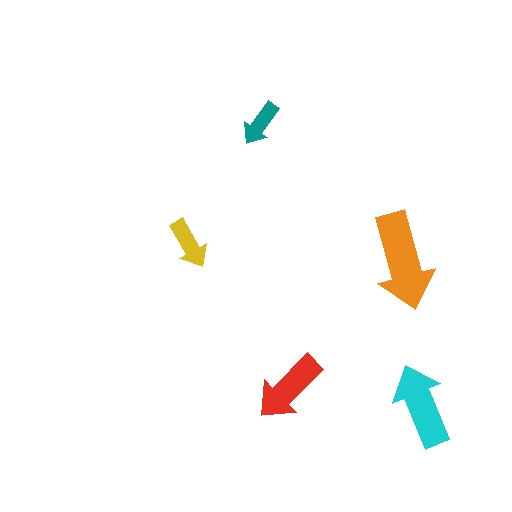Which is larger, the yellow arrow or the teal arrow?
The yellow one.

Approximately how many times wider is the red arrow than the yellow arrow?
About 1.5 times wider.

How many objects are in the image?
There are 5 objects in the image.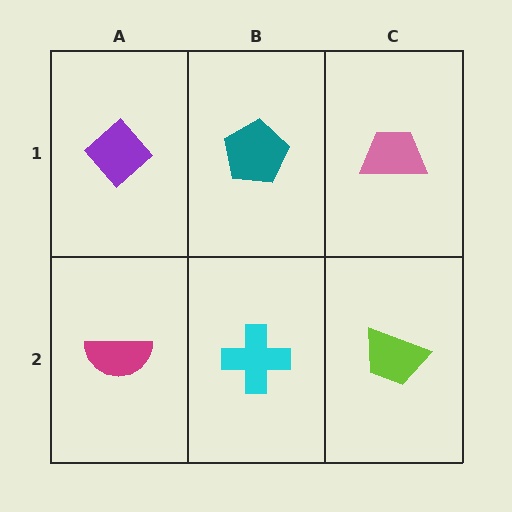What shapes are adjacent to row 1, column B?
A cyan cross (row 2, column B), a purple diamond (row 1, column A), a pink trapezoid (row 1, column C).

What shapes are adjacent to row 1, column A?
A magenta semicircle (row 2, column A), a teal pentagon (row 1, column B).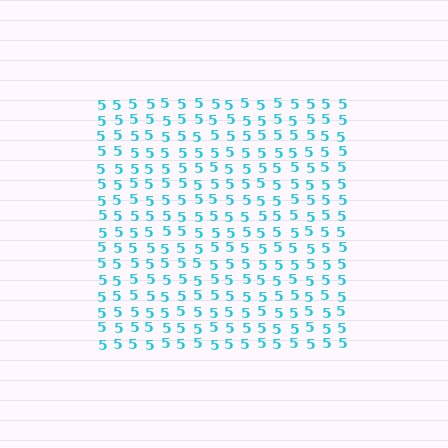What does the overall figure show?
The overall figure shows a square.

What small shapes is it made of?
It is made of small digit 5's.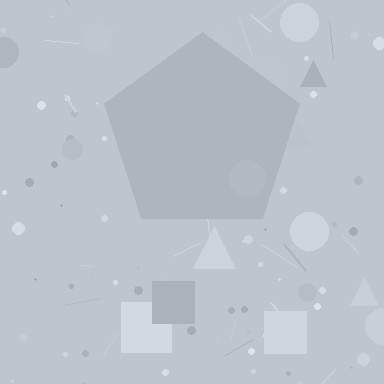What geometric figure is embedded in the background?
A pentagon is embedded in the background.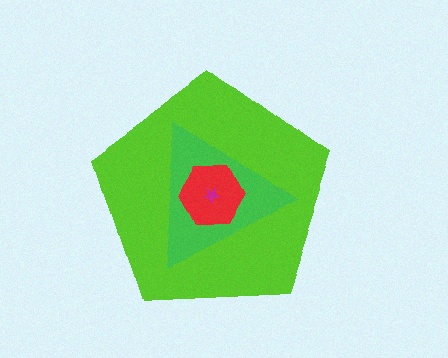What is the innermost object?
The magenta star.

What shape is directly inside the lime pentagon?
The green triangle.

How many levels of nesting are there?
4.